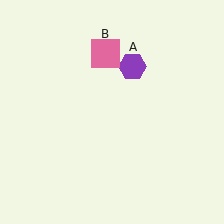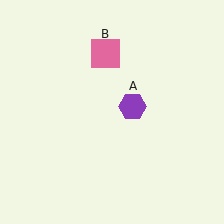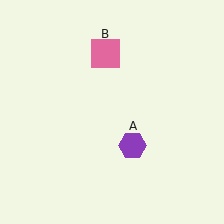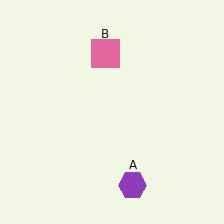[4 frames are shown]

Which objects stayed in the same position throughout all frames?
Pink square (object B) remained stationary.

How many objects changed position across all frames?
1 object changed position: purple hexagon (object A).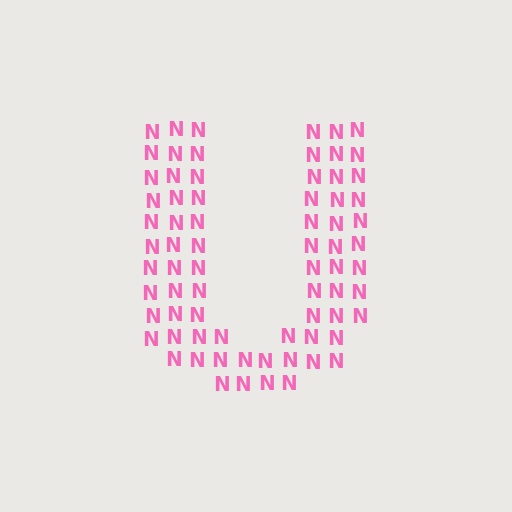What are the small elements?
The small elements are letter N's.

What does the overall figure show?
The overall figure shows the letter U.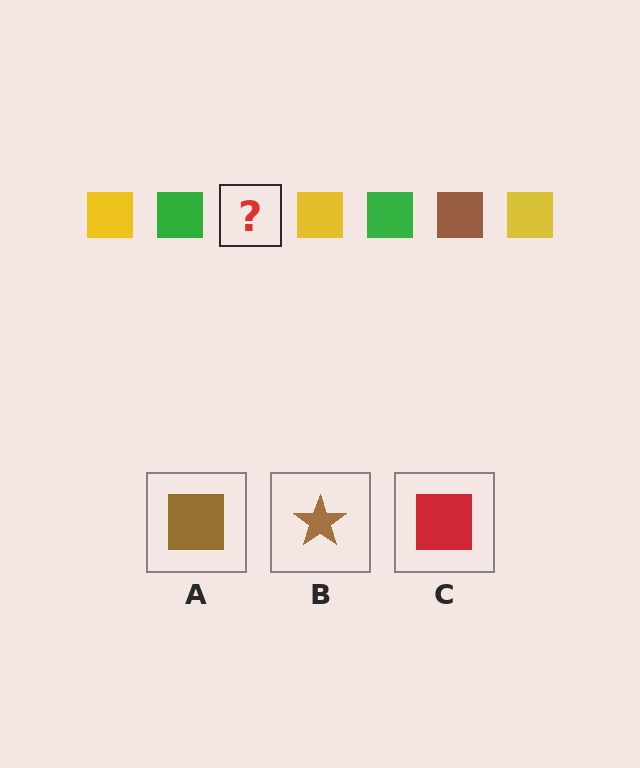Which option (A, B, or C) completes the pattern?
A.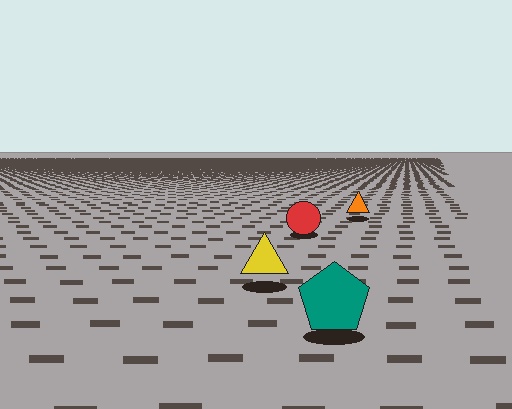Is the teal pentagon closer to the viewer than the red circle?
Yes. The teal pentagon is closer — you can tell from the texture gradient: the ground texture is coarser near it.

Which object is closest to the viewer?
The teal pentagon is closest. The texture marks near it are larger and more spread out.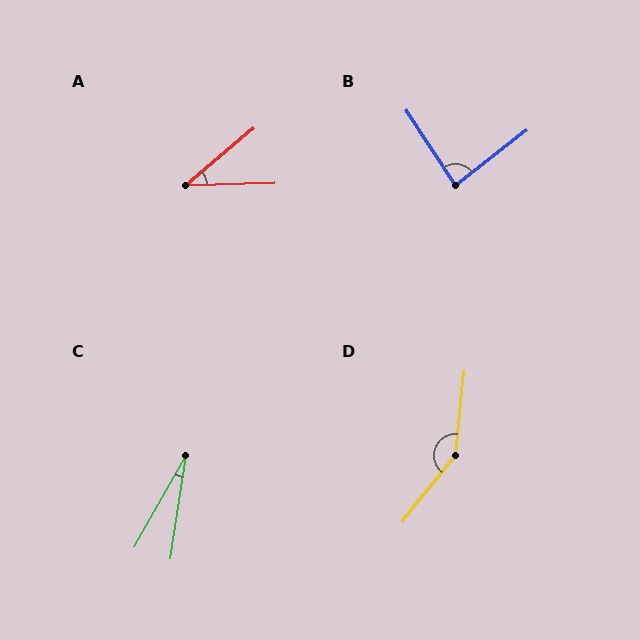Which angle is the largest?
D, at approximately 147 degrees.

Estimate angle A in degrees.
Approximately 39 degrees.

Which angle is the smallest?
C, at approximately 20 degrees.